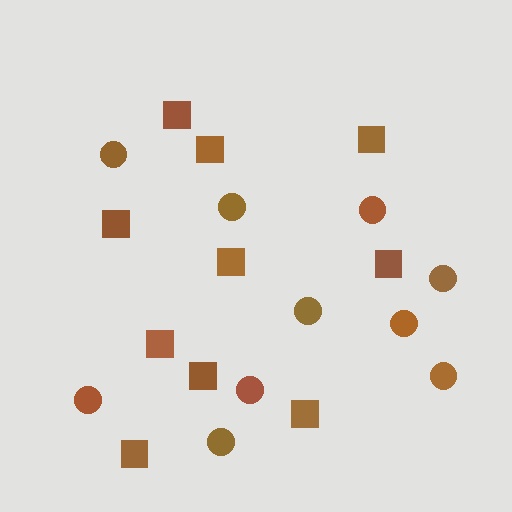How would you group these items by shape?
There are 2 groups: one group of squares (10) and one group of circles (10).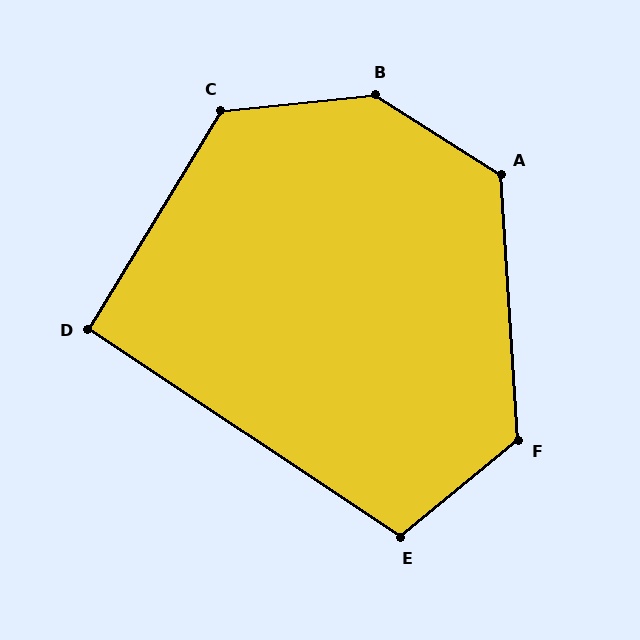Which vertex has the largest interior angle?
B, at approximately 142 degrees.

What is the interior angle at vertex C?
Approximately 127 degrees (obtuse).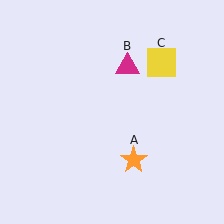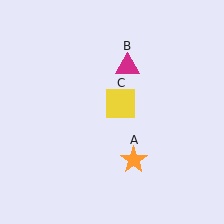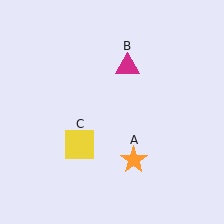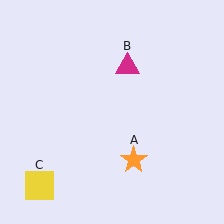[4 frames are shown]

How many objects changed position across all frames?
1 object changed position: yellow square (object C).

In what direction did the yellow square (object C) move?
The yellow square (object C) moved down and to the left.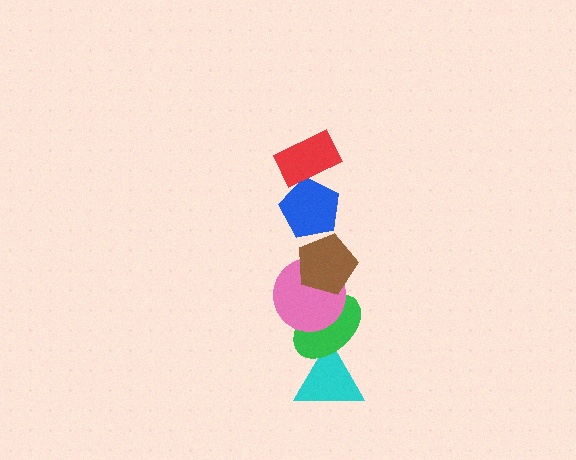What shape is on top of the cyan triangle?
The green ellipse is on top of the cyan triangle.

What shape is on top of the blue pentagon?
The red rectangle is on top of the blue pentagon.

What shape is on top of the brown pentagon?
The blue pentagon is on top of the brown pentagon.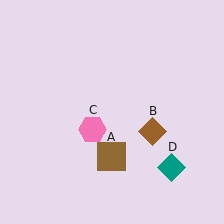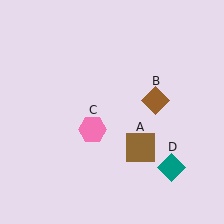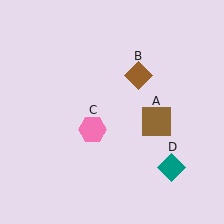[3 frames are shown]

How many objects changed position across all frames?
2 objects changed position: brown square (object A), brown diamond (object B).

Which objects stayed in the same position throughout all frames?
Pink hexagon (object C) and teal diamond (object D) remained stationary.